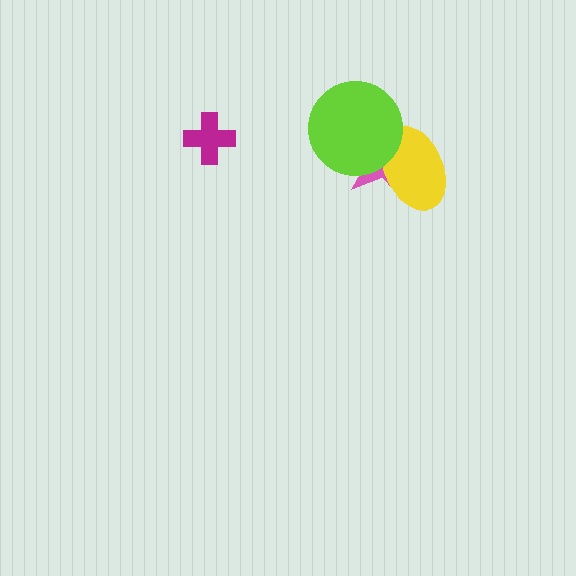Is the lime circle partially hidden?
No, no other shape covers it.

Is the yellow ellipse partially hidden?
Yes, it is partially covered by another shape.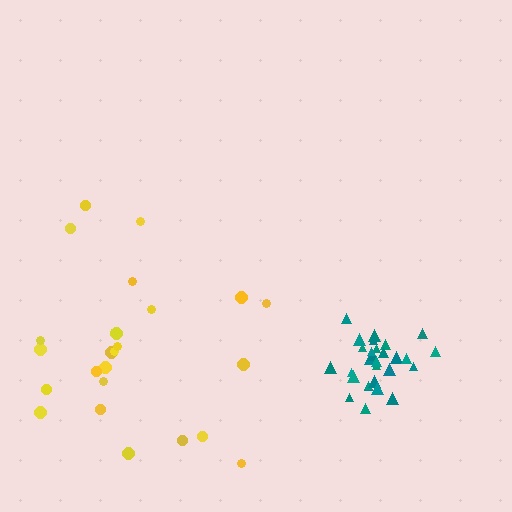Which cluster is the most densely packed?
Teal.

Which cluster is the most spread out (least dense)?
Yellow.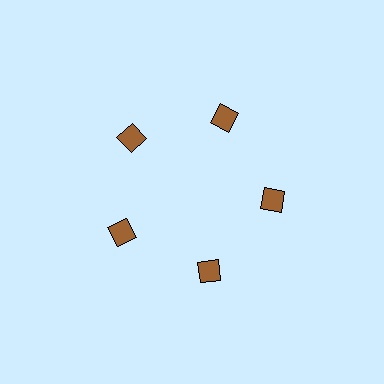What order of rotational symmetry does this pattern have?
This pattern has 5-fold rotational symmetry.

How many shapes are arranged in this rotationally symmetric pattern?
There are 5 shapes, arranged in 5 groups of 1.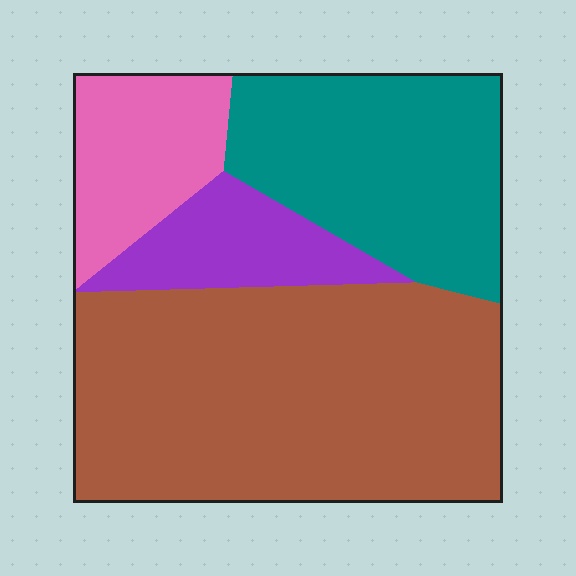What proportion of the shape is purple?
Purple takes up about one tenth (1/10) of the shape.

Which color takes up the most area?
Brown, at roughly 50%.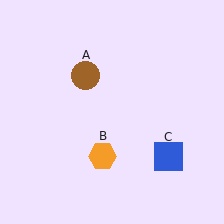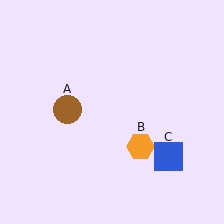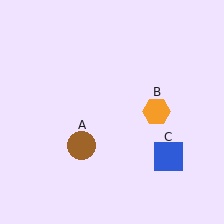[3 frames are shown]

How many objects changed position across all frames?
2 objects changed position: brown circle (object A), orange hexagon (object B).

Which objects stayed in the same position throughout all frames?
Blue square (object C) remained stationary.